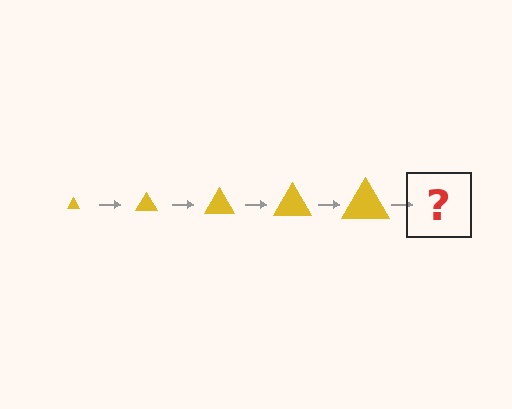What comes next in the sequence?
The next element should be a yellow triangle, larger than the previous one.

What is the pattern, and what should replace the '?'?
The pattern is that the triangle gets progressively larger each step. The '?' should be a yellow triangle, larger than the previous one.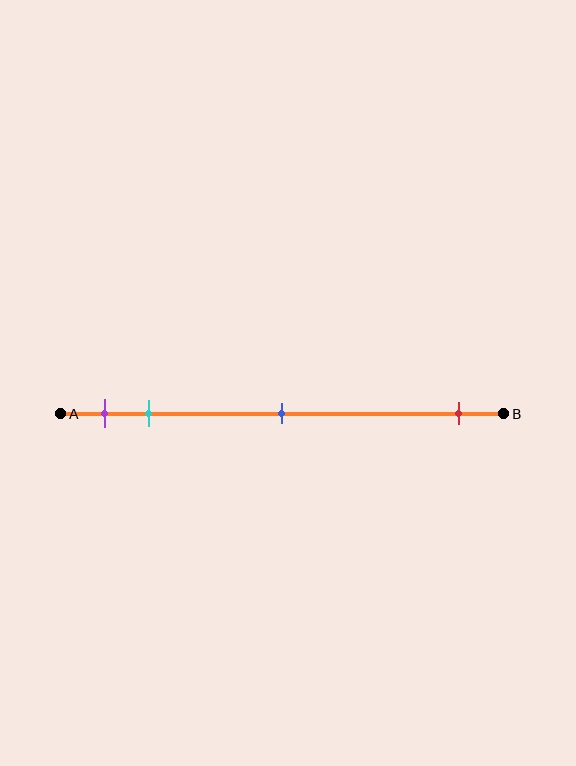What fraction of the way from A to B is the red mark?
The red mark is approximately 90% (0.9) of the way from A to B.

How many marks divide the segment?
There are 4 marks dividing the segment.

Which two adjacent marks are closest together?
The purple and cyan marks are the closest adjacent pair.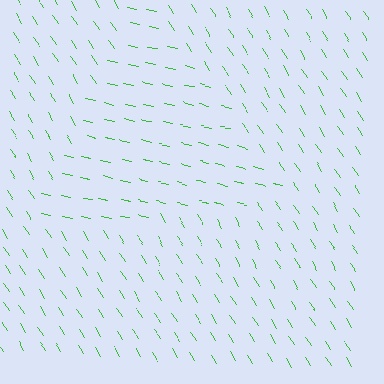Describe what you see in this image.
The image is filled with small green line segments. A triangle region in the image has lines oriented differently from the surrounding lines, creating a visible texture boundary.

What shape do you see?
I see a triangle.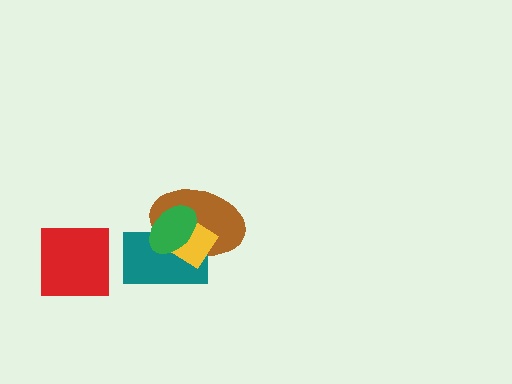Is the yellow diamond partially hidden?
Yes, it is partially covered by another shape.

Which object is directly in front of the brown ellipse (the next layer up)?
The teal rectangle is directly in front of the brown ellipse.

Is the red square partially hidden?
No, no other shape covers it.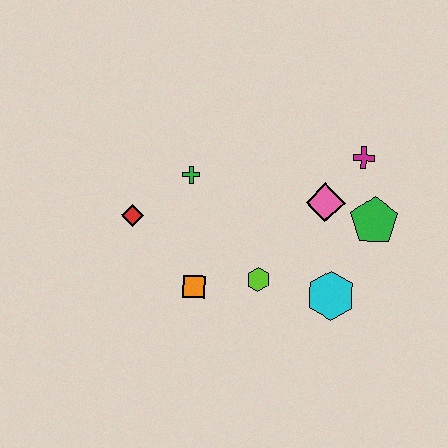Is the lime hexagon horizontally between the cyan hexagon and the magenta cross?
No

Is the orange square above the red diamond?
No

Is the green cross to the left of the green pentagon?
Yes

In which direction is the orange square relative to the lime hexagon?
The orange square is to the left of the lime hexagon.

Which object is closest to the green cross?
The red diamond is closest to the green cross.